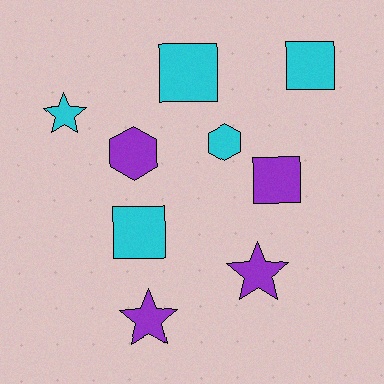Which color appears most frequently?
Cyan, with 5 objects.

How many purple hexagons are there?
There is 1 purple hexagon.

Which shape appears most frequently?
Square, with 4 objects.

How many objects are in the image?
There are 9 objects.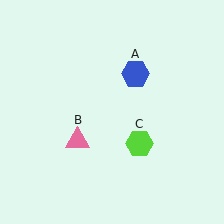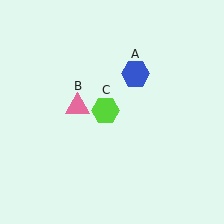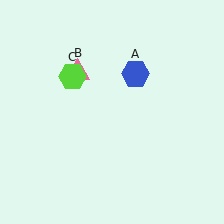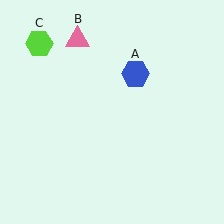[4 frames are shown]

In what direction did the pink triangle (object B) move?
The pink triangle (object B) moved up.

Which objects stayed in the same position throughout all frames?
Blue hexagon (object A) remained stationary.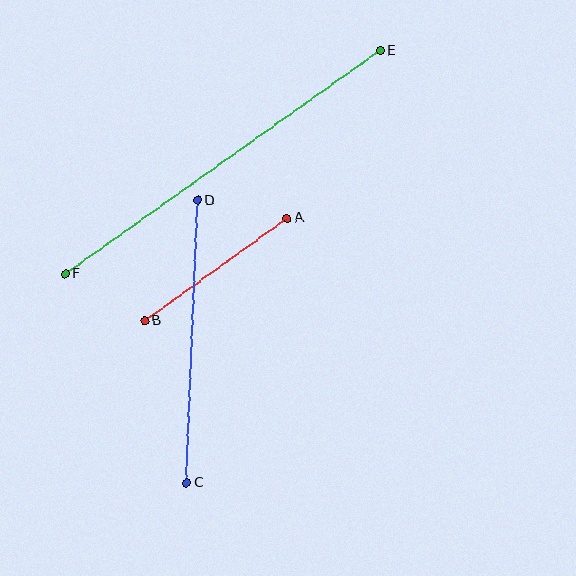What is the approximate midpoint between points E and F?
The midpoint is at approximately (222, 162) pixels.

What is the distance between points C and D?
The distance is approximately 283 pixels.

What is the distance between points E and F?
The distance is approximately 386 pixels.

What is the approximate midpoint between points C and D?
The midpoint is at approximately (192, 342) pixels.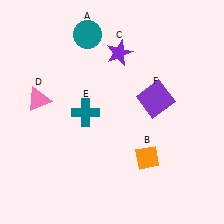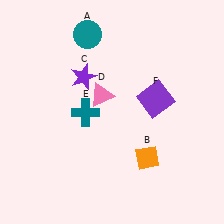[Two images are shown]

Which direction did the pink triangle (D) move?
The pink triangle (D) moved right.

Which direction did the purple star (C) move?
The purple star (C) moved left.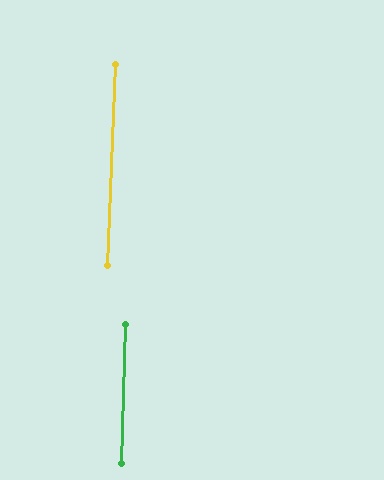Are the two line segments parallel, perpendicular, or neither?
Parallel — their directions differ by only 0.9°.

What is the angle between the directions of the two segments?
Approximately 1 degree.